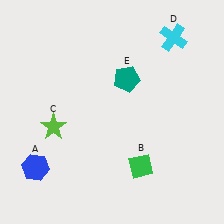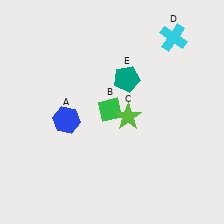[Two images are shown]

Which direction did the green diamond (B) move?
The green diamond (B) moved up.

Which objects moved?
The objects that moved are: the blue hexagon (A), the green diamond (B), the lime star (C).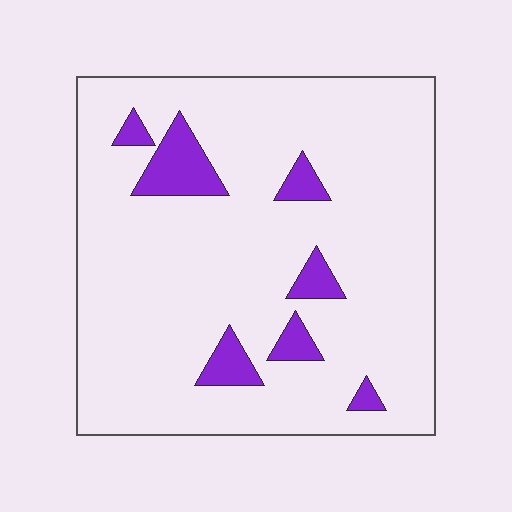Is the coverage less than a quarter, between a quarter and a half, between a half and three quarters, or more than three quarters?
Less than a quarter.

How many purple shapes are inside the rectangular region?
7.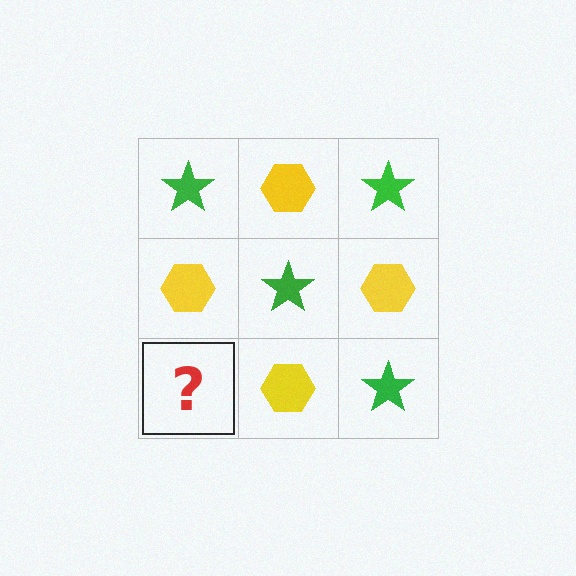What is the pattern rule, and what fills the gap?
The rule is that it alternates green star and yellow hexagon in a checkerboard pattern. The gap should be filled with a green star.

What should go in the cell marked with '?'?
The missing cell should contain a green star.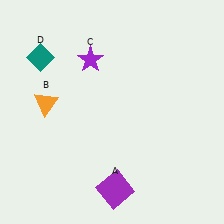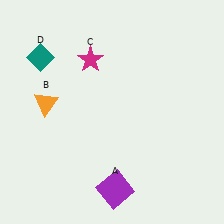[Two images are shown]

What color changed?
The star (C) changed from purple in Image 1 to magenta in Image 2.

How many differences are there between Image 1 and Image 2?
There is 1 difference between the two images.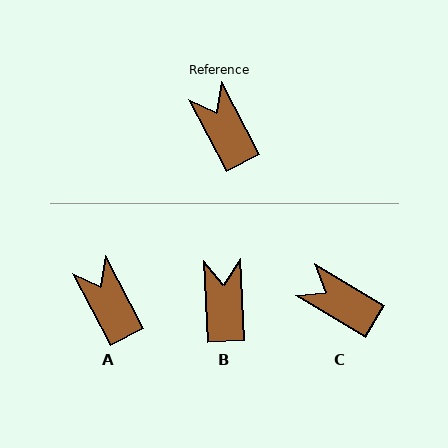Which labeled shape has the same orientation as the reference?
A.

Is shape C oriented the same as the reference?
No, it is off by about 32 degrees.